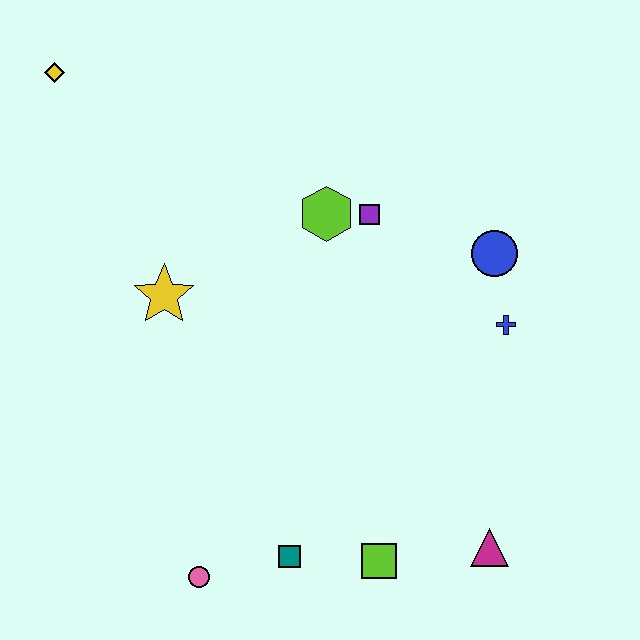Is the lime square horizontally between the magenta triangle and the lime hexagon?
Yes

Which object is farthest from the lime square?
The yellow diamond is farthest from the lime square.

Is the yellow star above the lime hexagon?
No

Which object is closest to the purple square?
The lime hexagon is closest to the purple square.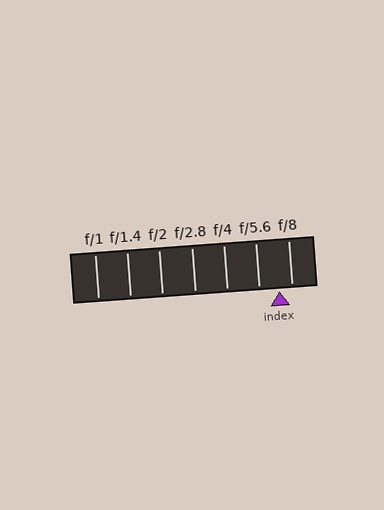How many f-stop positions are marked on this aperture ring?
There are 7 f-stop positions marked.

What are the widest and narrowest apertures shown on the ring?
The widest aperture shown is f/1 and the narrowest is f/8.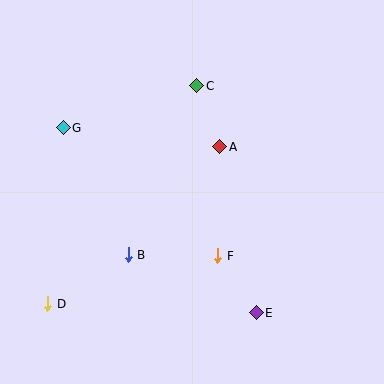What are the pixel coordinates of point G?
Point G is at (63, 128).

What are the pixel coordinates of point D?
Point D is at (48, 304).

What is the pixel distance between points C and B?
The distance between C and B is 183 pixels.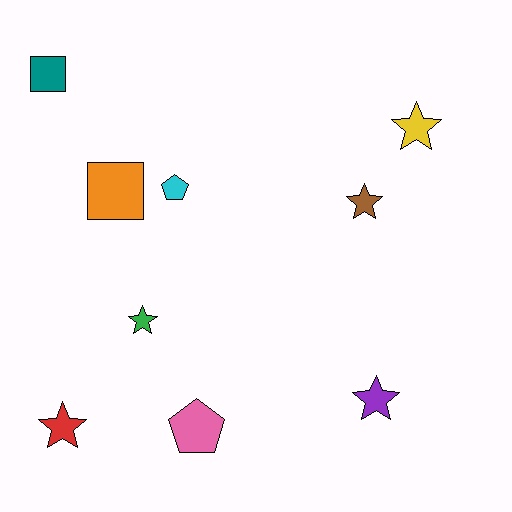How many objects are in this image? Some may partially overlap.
There are 9 objects.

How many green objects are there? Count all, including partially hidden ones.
There is 1 green object.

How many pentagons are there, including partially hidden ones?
There are 2 pentagons.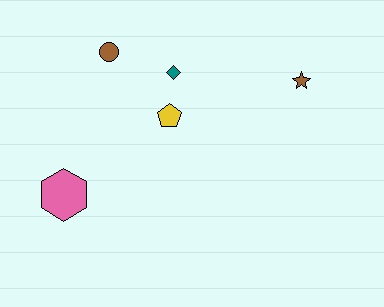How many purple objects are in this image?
There are no purple objects.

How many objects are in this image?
There are 5 objects.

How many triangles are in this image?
There are no triangles.